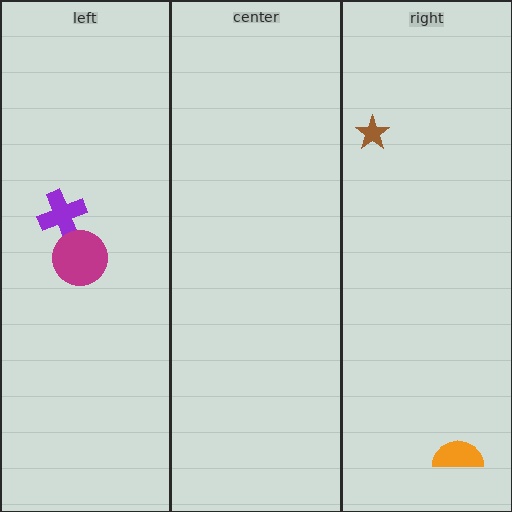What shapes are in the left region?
The purple cross, the magenta circle.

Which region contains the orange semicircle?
The right region.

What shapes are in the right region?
The brown star, the orange semicircle.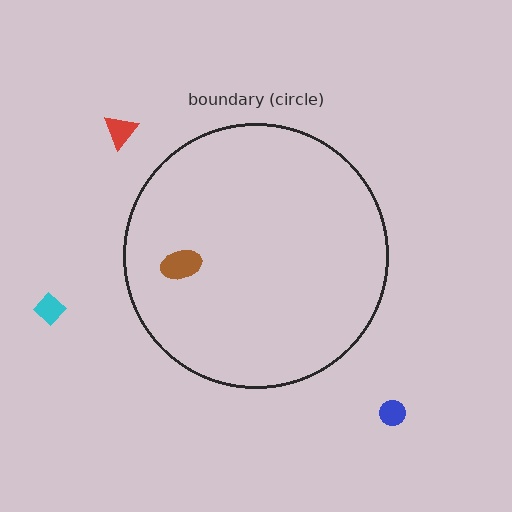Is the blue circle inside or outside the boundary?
Outside.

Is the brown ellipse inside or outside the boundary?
Inside.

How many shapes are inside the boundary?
1 inside, 3 outside.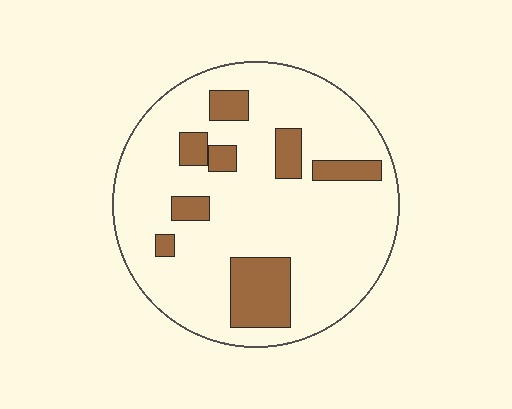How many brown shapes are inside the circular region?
8.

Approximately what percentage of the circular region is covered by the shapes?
Approximately 20%.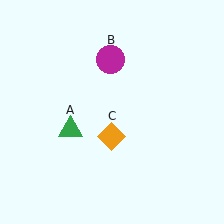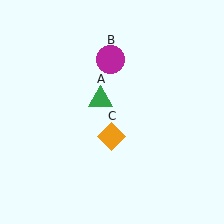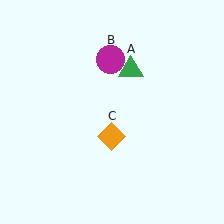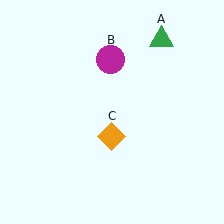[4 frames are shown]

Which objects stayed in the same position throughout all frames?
Magenta circle (object B) and orange diamond (object C) remained stationary.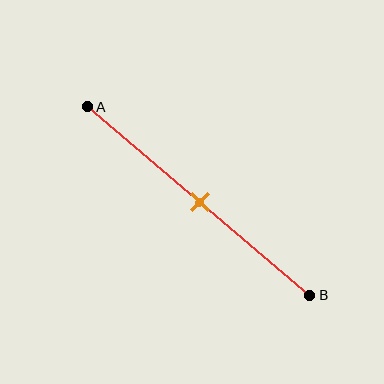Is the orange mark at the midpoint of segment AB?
Yes, the mark is approximately at the midpoint.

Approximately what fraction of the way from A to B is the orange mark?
The orange mark is approximately 50% of the way from A to B.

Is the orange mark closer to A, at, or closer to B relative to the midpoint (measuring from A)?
The orange mark is approximately at the midpoint of segment AB.